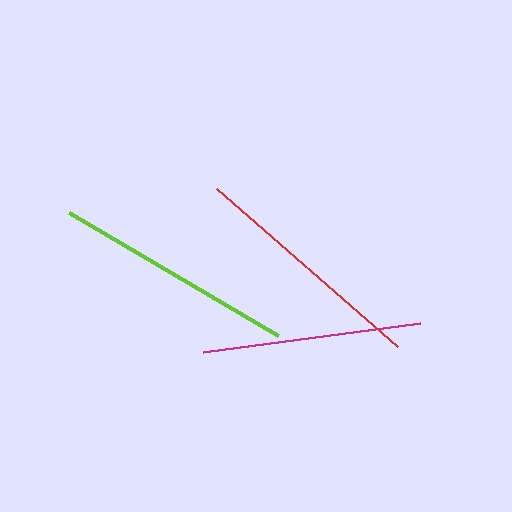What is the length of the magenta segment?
The magenta segment is approximately 220 pixels long.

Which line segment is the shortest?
The magenta line is the shortest at approximately 220 pixels.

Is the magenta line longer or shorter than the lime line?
The lime line is longer than the magenta line.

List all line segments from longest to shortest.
From longest to shortest: lime, red, magenta.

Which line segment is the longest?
The lime line is the longest at approximately 242 pixels.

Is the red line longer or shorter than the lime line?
The lime line is longer than the red line.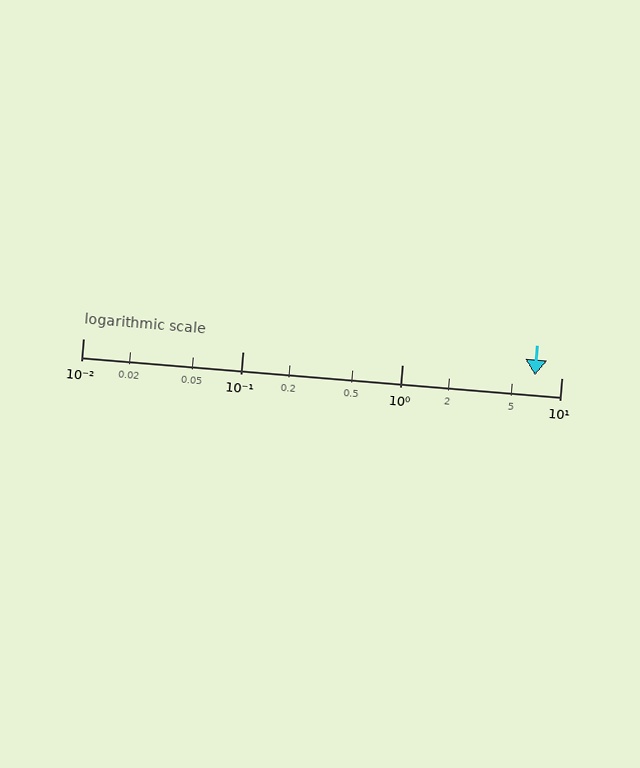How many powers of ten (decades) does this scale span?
The scale spans 3 decades, from 0.01 to 10.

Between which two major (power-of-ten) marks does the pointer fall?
The pointer is between 1 and 10.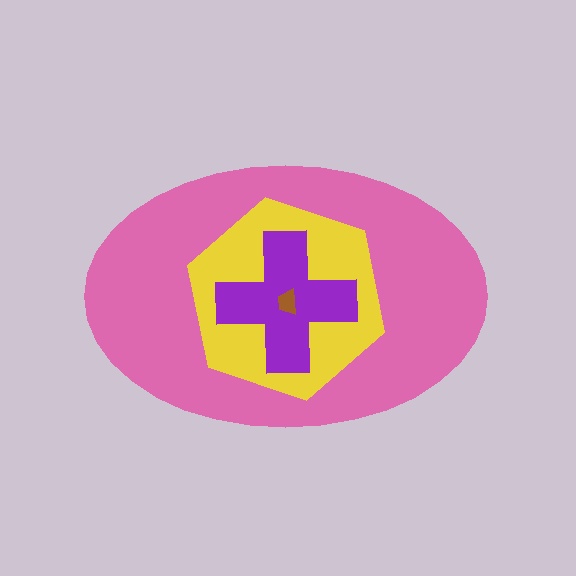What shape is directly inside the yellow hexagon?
The purple cross.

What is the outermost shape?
The pink ellipse.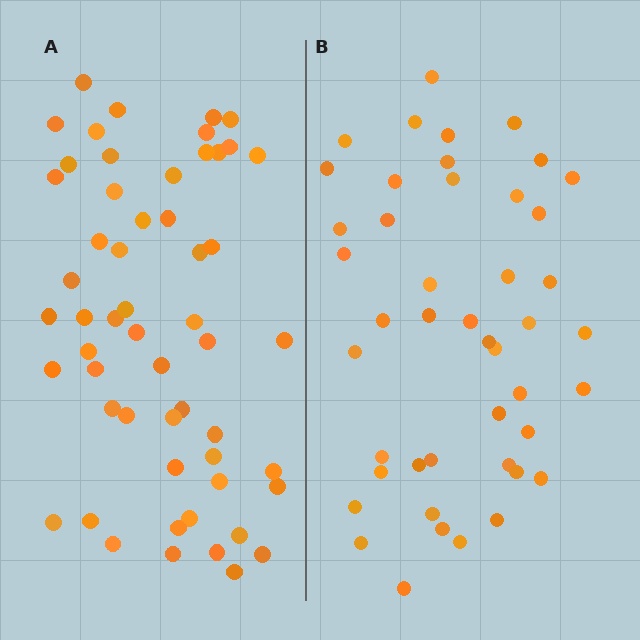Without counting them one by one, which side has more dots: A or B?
Region A (the left region) has more dots.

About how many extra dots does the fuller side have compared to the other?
Region A has roughly 10 or so more dots than region B.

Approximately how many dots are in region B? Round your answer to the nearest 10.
About 40 dots. (The exact count is 45, which rounds to 40.)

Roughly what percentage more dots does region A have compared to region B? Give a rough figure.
About 20% more.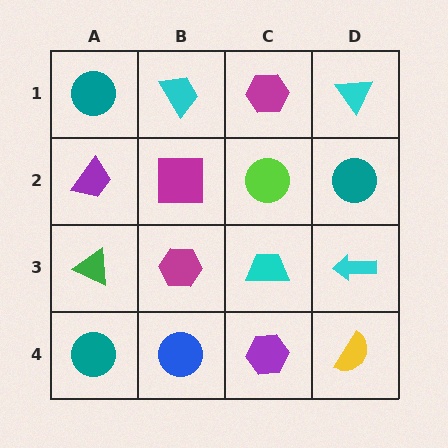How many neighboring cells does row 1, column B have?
3.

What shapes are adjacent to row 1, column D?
A teal circle (row 2, column D), a magenta hexagon (row 1, column C).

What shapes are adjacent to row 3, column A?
A purple trapezoid (row 2, column A), a teal circle (row 4, column A), a magenta hexagon (row 3, column B).